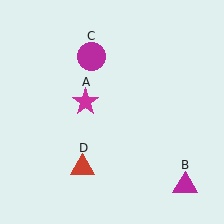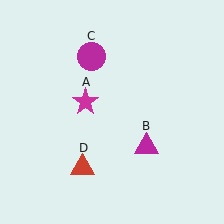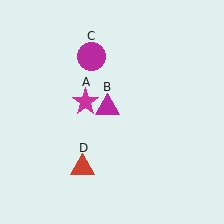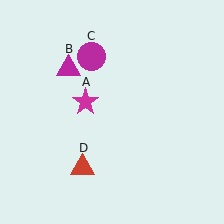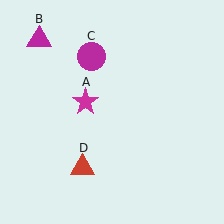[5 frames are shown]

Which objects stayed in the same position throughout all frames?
Magenta star (object A) and magenta circle (object C) and red triangle (object D) remained stationary.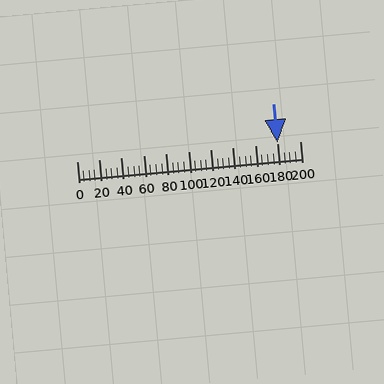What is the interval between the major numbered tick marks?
The major tick marks are spaced 20 units apart.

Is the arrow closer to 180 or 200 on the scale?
The arrow is closer to 180.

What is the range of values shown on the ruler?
The ruler shows values from 0 to 200.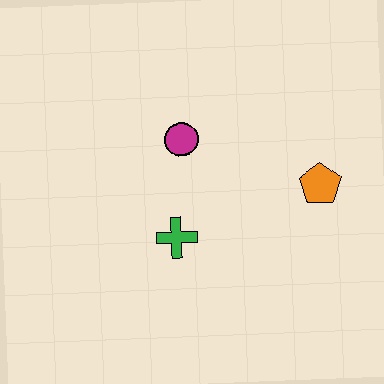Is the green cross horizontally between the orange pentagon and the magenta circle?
No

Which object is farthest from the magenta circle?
The orange pentagon is farthest from the magenta circle.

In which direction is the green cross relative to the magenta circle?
The green cross is below the magenta circle.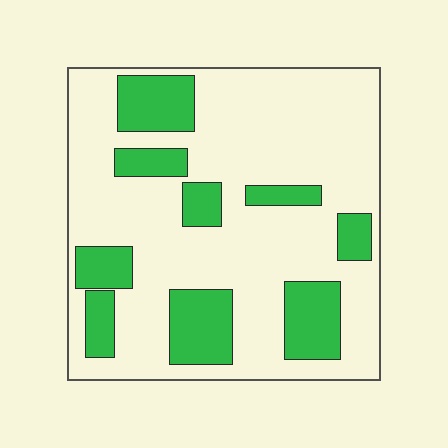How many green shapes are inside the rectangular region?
9.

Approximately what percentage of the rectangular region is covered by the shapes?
Approximately 25%.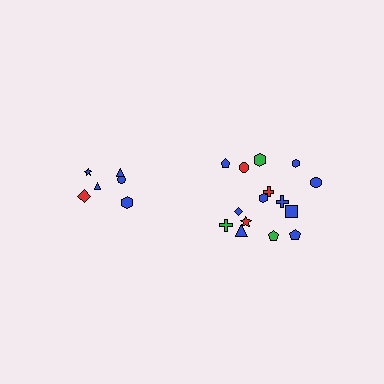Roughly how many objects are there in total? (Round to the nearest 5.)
Roughly 20 objects in total.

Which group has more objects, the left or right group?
The right group.